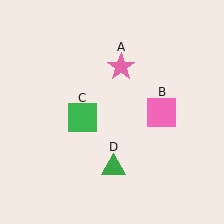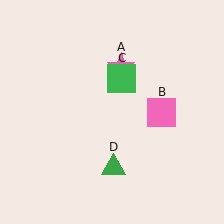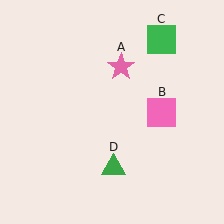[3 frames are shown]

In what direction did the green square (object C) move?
The green square (object C) moved up and to the right.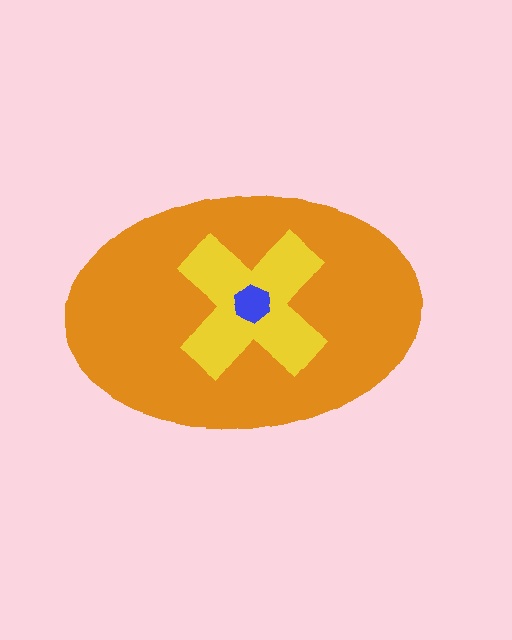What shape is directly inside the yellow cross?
The blue hexagon.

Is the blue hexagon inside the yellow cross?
Yes.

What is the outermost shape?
The orange ellipse.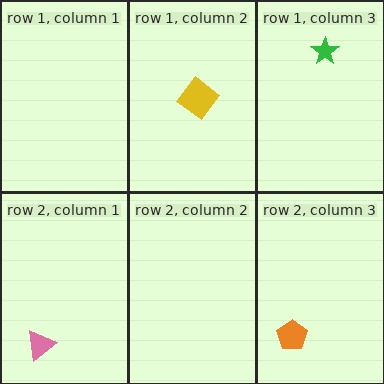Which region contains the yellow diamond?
The row 1, column 2 region.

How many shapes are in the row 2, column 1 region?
1.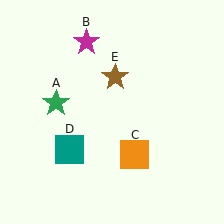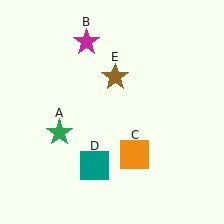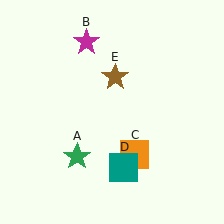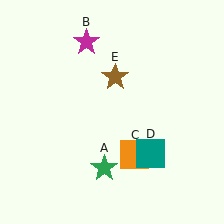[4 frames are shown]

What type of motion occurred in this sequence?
The green star (object A), teal square (object D) rotated counterclockwise around the center of the scene.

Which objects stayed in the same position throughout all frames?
Magenta star (object B) and orange square (object C) and brown star (object E) remained stationary.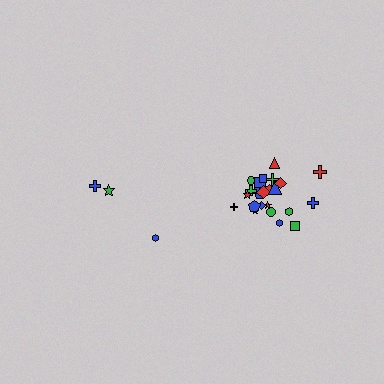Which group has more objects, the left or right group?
The right group.